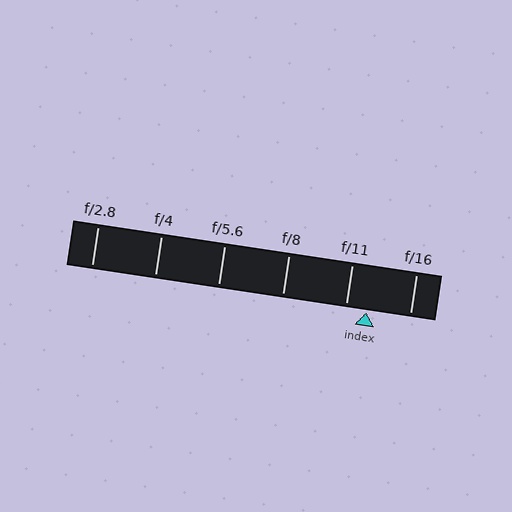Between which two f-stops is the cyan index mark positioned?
The index mark is between f/11 and f/16.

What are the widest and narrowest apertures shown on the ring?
The widest aperture shown is f/2.8 and the narrowest is f/16.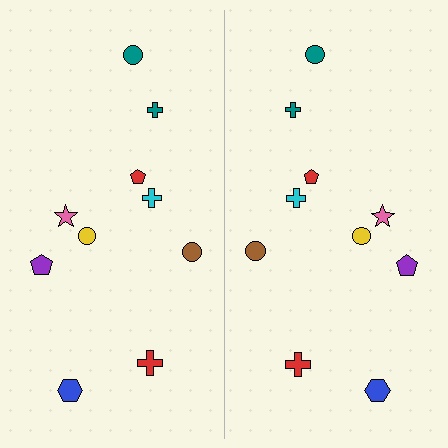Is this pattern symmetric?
Yes, this pattern has bilateral (reflection) symmetry.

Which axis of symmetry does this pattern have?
The pattern has a vertical axis of symmetry running through the center of the image.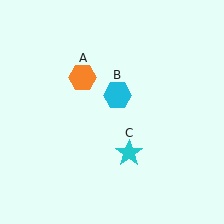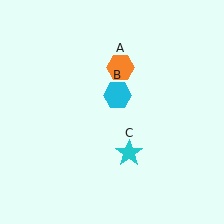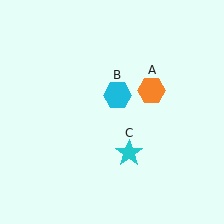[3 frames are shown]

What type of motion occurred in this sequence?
The orange hexagon (object A) rotated clockwise around the center of the scene.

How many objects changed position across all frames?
1 object changed position: orange hexagon (object A).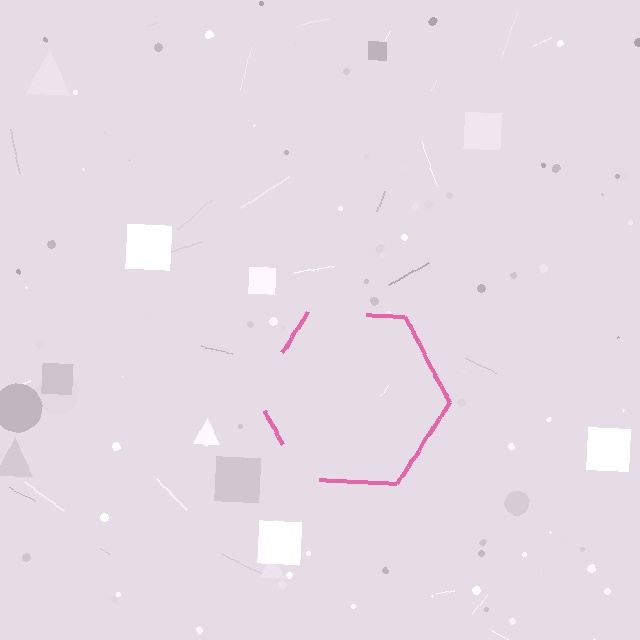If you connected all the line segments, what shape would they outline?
They would outline a hexagon.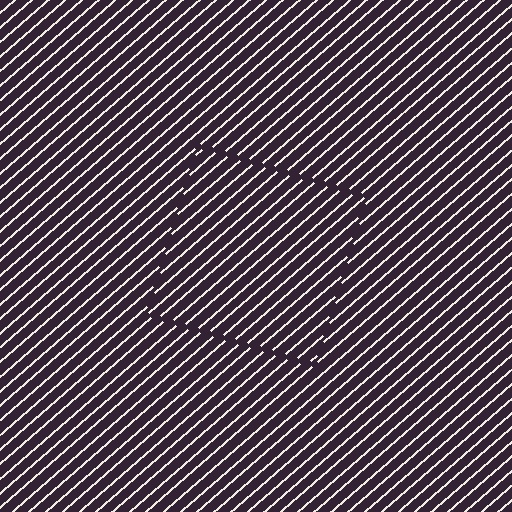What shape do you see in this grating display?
An illusory square. The interior of the shape contains the same grating, shifted by half a period — the contour is defined by the phase discontinuity where line-ends from the inner and outer gratings abut.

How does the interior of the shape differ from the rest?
The interior of the shape contains the same grating, shifted by half a period — the contour is defined by the phase discontinuity where line-ends from the inner and outer gratings abut.